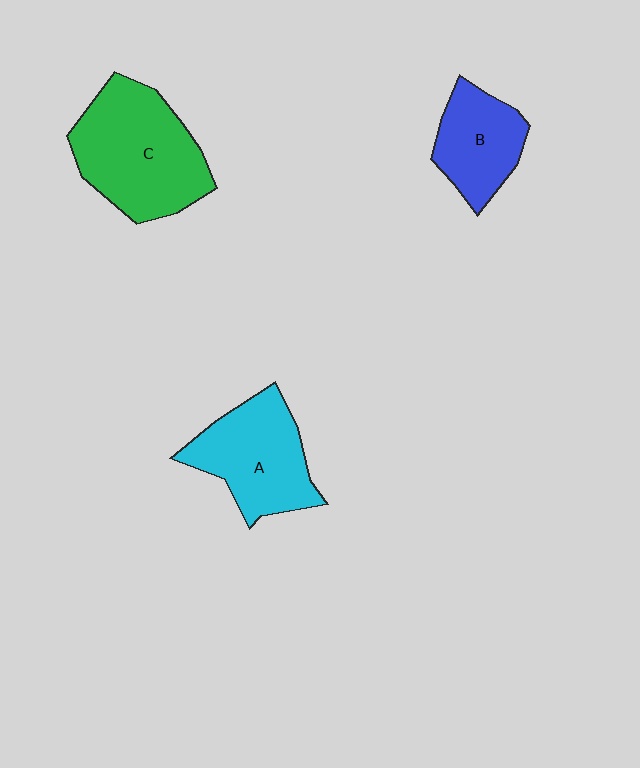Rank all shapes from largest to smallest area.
From largest to smallest: C (green), A (cyan), B (blue).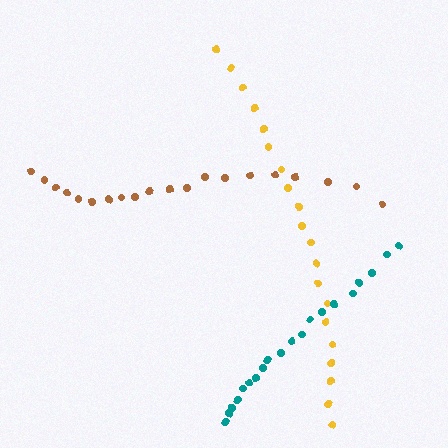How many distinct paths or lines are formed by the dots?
There are 3 distinct paths.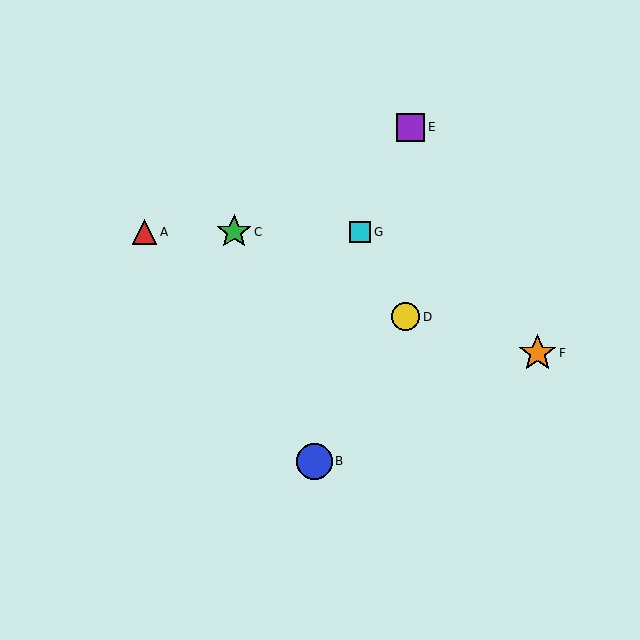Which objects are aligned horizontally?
Objects A, C, G are aligned horizontally.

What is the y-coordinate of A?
Object A is at y≈232.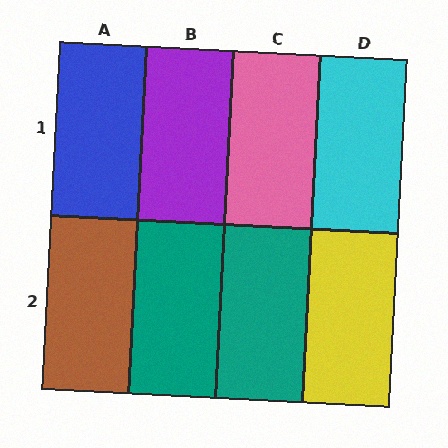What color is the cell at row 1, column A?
Blue.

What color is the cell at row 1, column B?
Purple.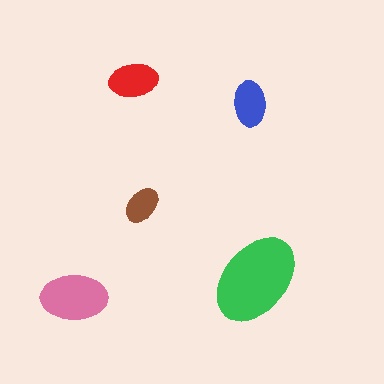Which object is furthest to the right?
The green ellipse is rightmost.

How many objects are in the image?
There are 5 objects in the image.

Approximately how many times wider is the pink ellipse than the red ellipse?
About 1.5 times wider.